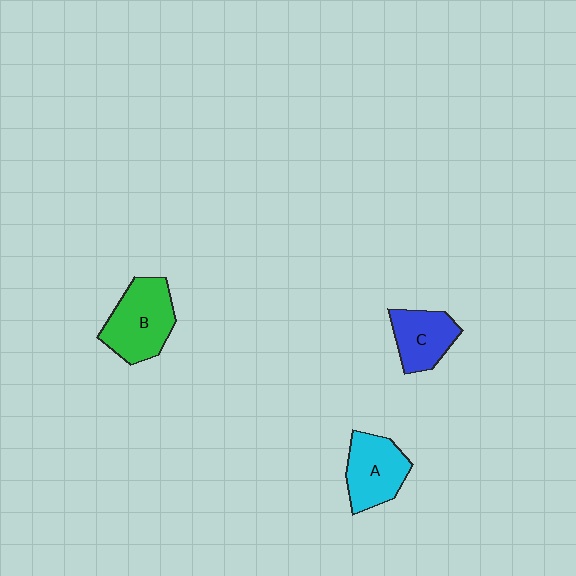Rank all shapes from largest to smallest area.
From largest to smallest: B (green), A (cyan), C (blue).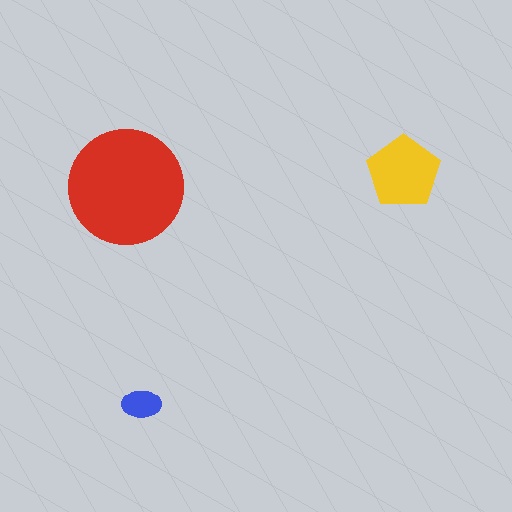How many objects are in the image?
There are 3 objects in the image.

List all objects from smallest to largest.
The blue ellipse, the yellow pentagon, the red circle.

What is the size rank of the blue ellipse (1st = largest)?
3rd.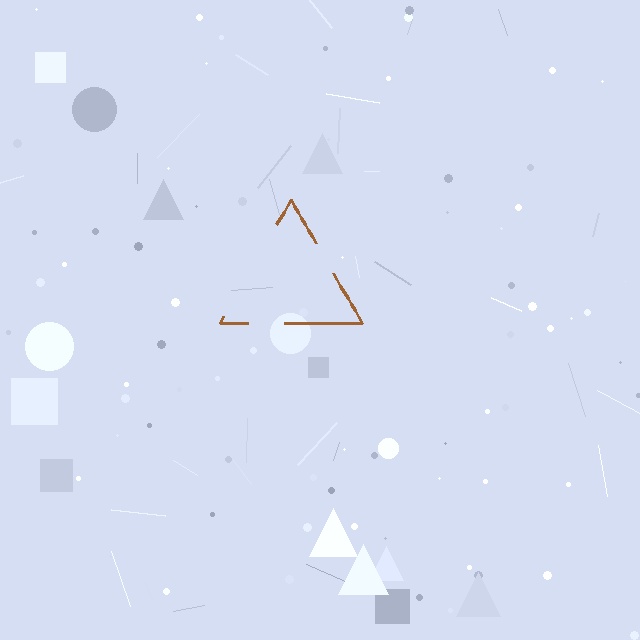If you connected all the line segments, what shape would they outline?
They would outline a triangle.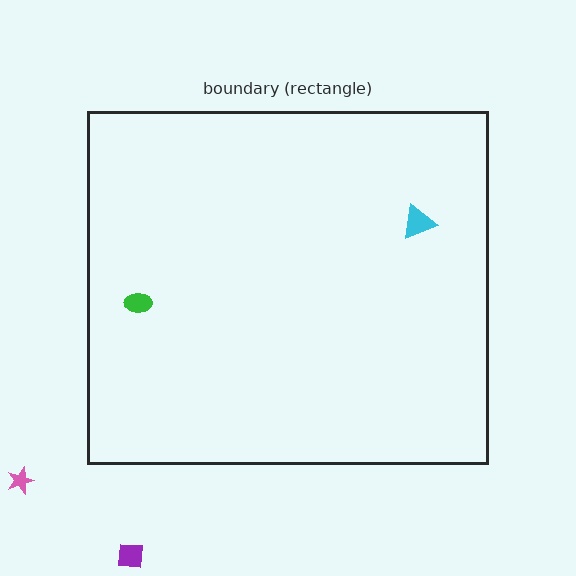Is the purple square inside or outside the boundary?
Outside.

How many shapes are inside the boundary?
2 inside, 2 outside.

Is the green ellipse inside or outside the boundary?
Inside.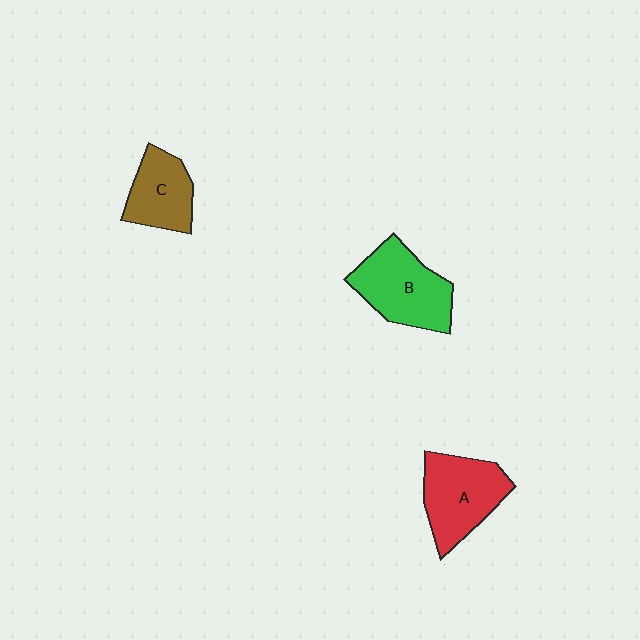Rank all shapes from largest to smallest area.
From largest to smallest: B (green), A (red), C (brown).